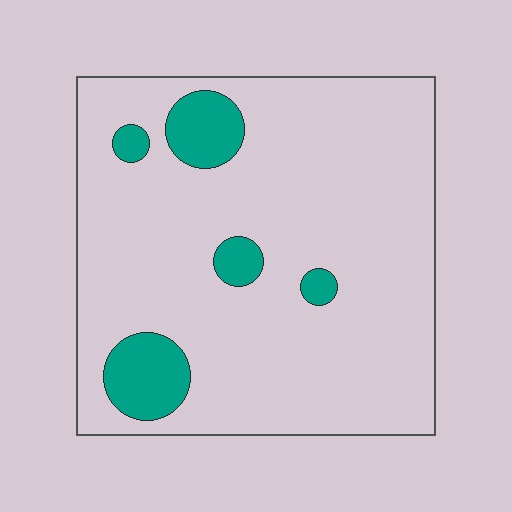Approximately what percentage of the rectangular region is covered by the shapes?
Approximately 10%.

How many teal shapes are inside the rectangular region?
5.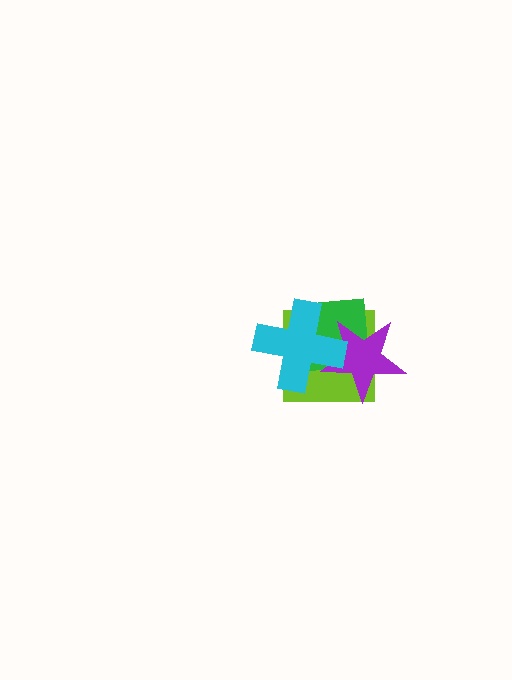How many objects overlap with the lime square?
3 objects overlap with the lime square.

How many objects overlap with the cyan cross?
3 objects overlap with the cyan cross.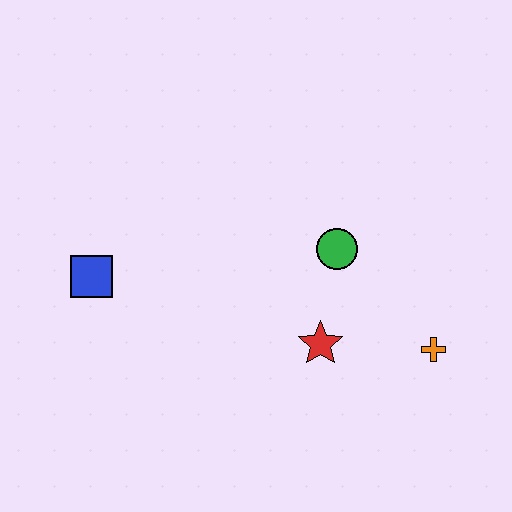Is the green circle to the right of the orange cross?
No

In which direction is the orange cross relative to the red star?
The orange cross is to the right of the red star.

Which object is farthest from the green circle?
The blue square is farthest from the green circle.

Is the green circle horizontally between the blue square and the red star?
No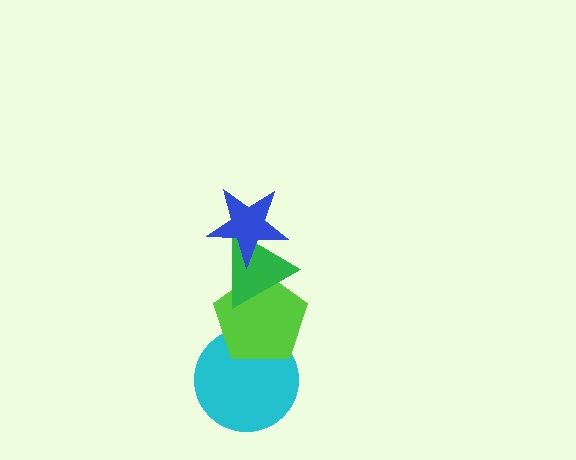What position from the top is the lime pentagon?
The lime pentagon is 3rd from the top.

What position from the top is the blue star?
The blue star is 1st from the top.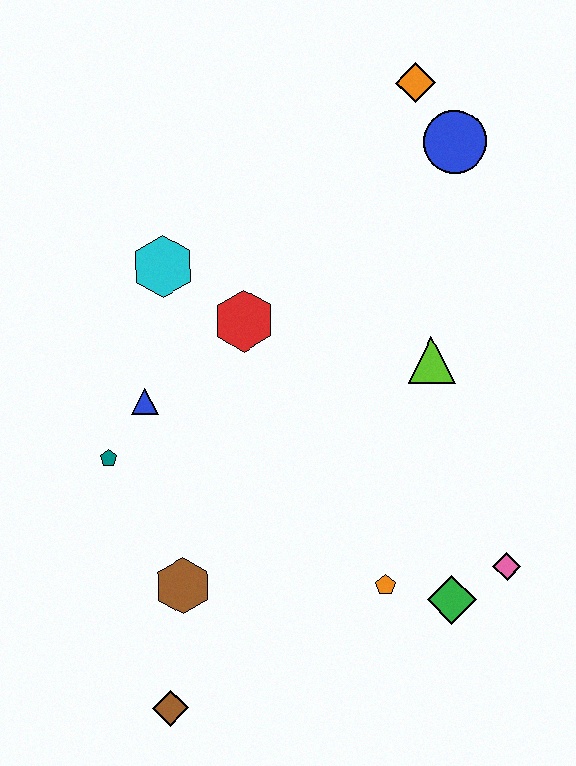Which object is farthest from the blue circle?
The brown diamond is farthest from the blue circle.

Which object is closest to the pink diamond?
The green diamond is closest to the pink diamond.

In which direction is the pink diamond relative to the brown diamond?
The pink diamond is to the right of the brown diamond.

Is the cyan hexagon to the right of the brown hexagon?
No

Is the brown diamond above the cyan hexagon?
No